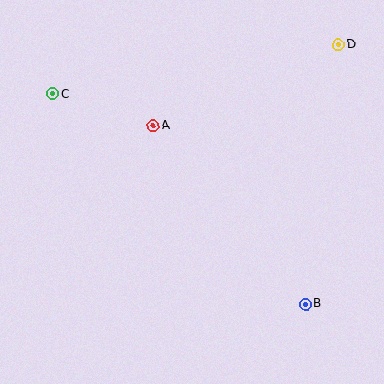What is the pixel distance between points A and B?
The distance between A and B is 235 pixels.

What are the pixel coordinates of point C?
Point C is at (53, 94).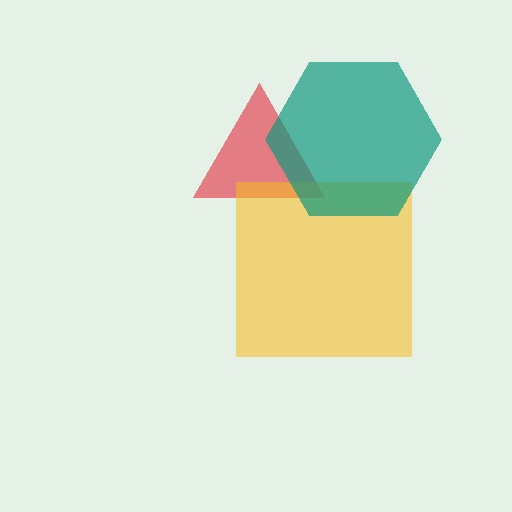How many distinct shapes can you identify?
There are 3 distinct shapes: a red triangle, a yellow square, a teal hexagon.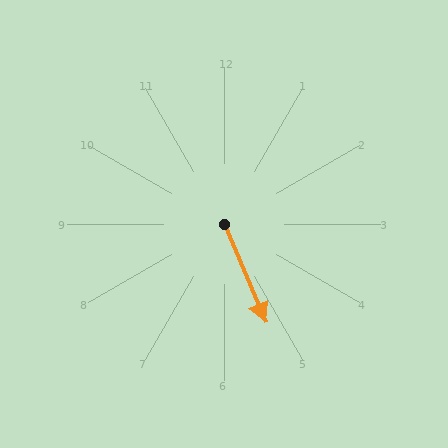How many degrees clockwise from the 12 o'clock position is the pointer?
Approximately 157 degrees.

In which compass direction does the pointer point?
Southeast.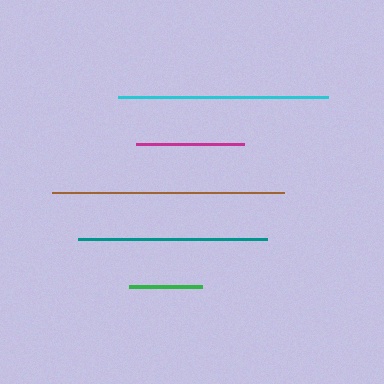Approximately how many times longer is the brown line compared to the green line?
The brown line is approximately 3.2 times the length of the green line.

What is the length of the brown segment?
The brown segment is approximately 232 pixels long.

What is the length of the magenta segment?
The magenta segment is approximately 109 pixels long.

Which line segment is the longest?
The brown line is the longest at approximately 232 pixels.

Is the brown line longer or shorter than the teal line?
The brown line is longer than the teal line.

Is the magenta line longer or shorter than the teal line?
The teal line is longer than the magenta line.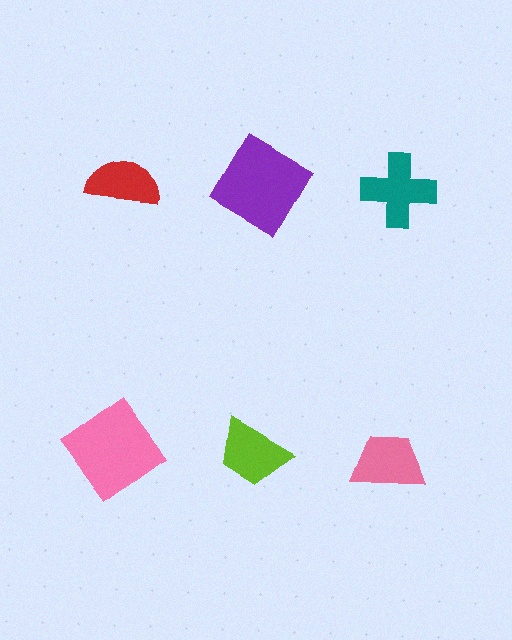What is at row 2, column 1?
A pink diamond.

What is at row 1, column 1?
A red semicircle.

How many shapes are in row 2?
3 shapes.